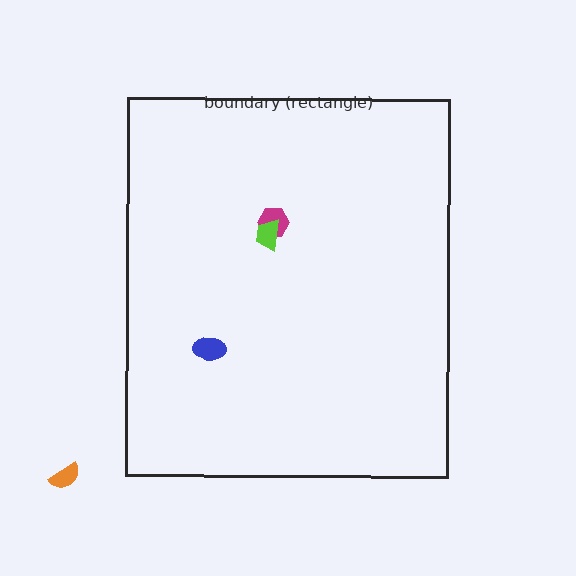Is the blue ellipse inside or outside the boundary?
Inside.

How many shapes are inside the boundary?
3 inside, 1 outside.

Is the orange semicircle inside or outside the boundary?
Outside.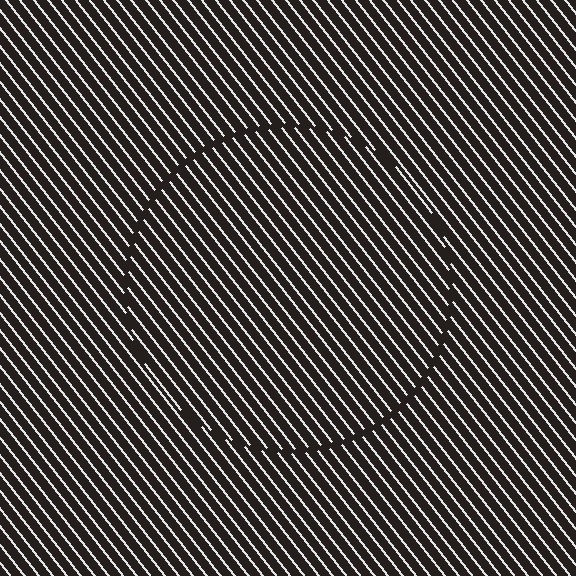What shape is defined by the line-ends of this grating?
An illusory circle. The interior of the shape contains the same grating, shifted by half a period — the contour is defined by the phase discontinuity where line-ends from the inner and outer gratings abut.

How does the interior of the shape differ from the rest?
The interior of the shape contains the same grating, shifted by half a period — the contour is defined by the phase discontinuity where line-ends from the inner and outer gratings abut.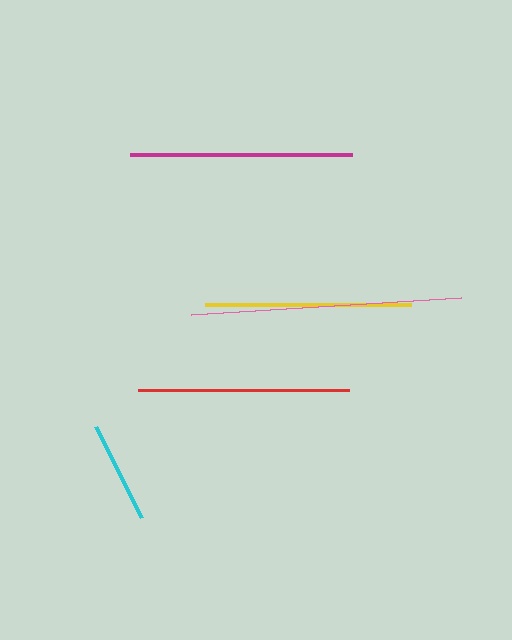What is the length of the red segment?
The red segment is approximately 211 pixels long.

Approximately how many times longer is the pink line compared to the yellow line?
The pink line is approximately 1.3 times the length of the yellow line.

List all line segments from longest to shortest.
From longest to shortest: pink, magenta, red, yellow, cyan.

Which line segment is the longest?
The pink line is the longest at approximately 270 pixels.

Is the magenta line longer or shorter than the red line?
The magenta line is longer than the red line.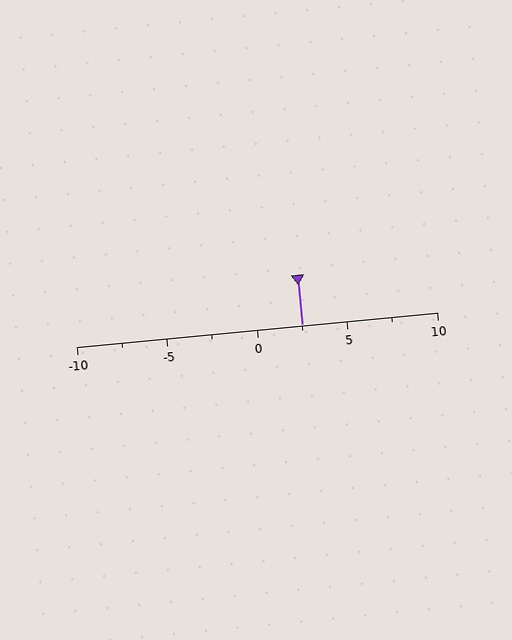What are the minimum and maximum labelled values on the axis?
The axis runs from -10 to 10.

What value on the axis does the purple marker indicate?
The marker indicates approximately 2.5.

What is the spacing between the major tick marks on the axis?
The major ticks are spaced 5 apart.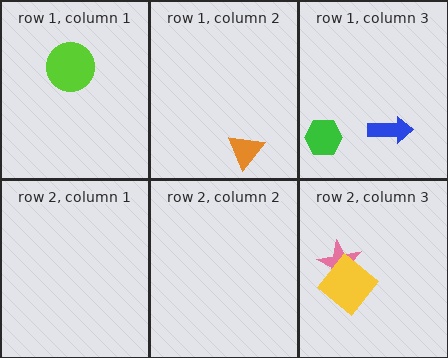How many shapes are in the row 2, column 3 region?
2.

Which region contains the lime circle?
The row 1, column 1 region.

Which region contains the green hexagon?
The row 1, column 3 region.